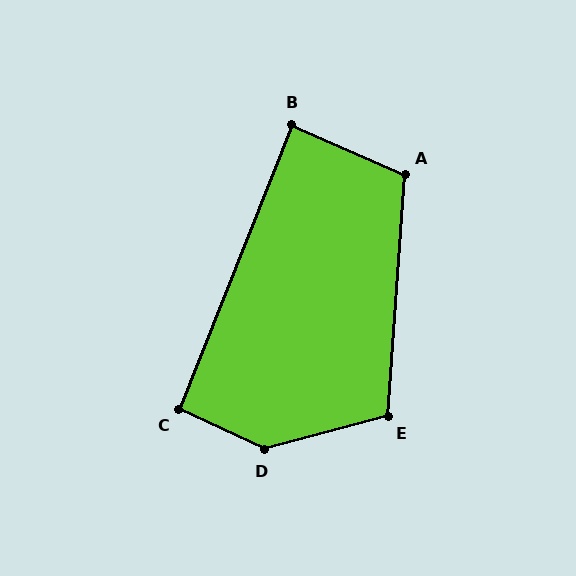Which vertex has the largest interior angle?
D, at approximately 140 degrees.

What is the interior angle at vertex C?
Approximately 93 degrees (approximately right).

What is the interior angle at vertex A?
Approximately 110 degrees (obtuse).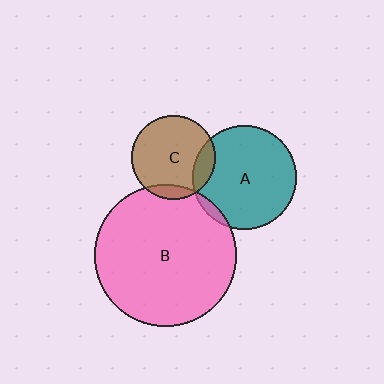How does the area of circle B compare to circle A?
Approximately 1.9 times.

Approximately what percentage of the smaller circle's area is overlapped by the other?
Approximately 5%.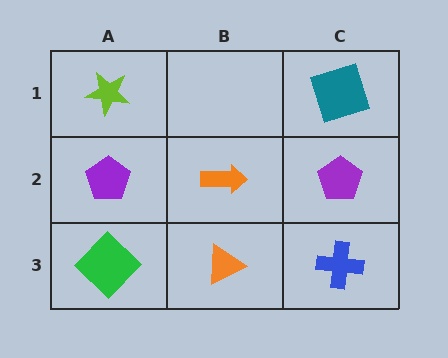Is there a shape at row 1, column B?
No, that cell is empty.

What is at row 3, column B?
An orange triangle.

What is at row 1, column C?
A teal square.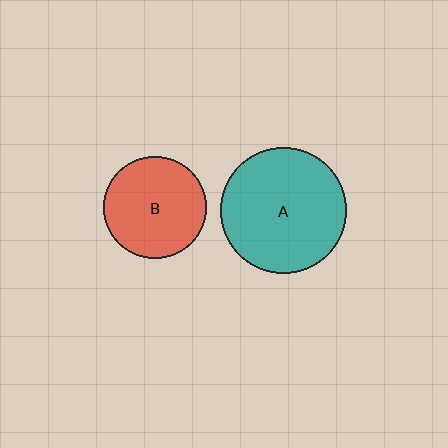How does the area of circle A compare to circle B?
Approximately 1.5 times.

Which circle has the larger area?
Circle A (teal).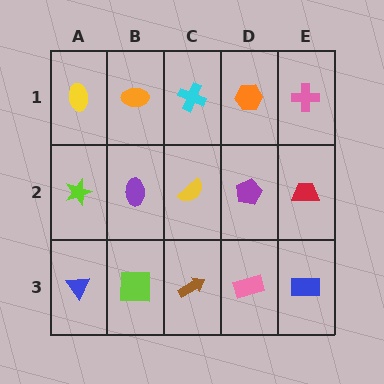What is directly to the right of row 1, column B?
A cyan cross.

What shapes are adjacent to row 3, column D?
A purple pentagon (row 2, column D), a brown arrow (row 3, column C), a blue rectangle (row 3, column E).